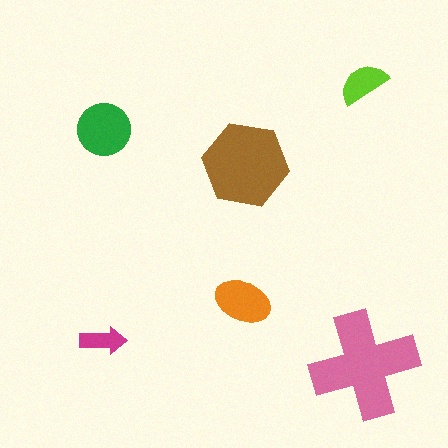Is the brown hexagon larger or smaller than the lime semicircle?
Larger.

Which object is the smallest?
The magenta arrow.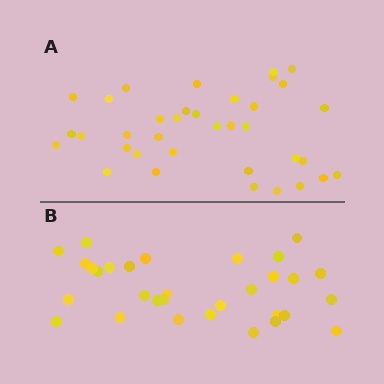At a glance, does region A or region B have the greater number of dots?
Region A (the top region) has more dots.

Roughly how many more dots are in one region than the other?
Region A has about 5 more dots than region B.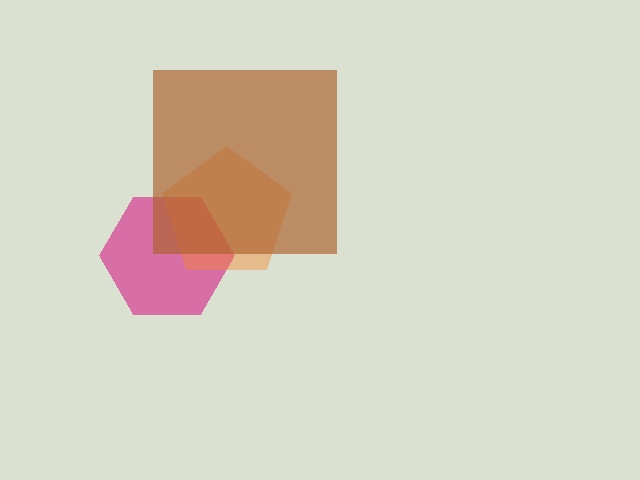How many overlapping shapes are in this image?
There are 3 overlapping shapes in the image.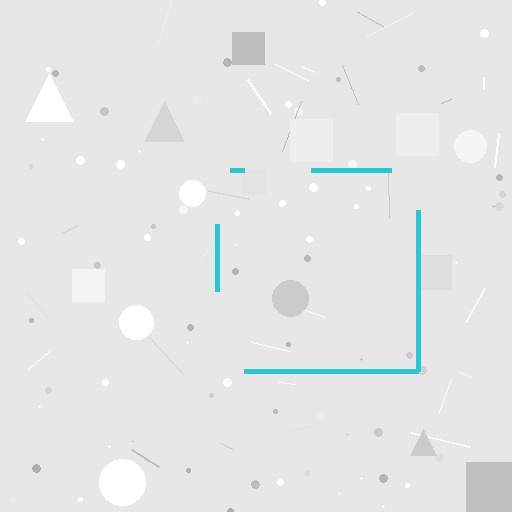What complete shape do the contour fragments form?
The contour fragments form a square.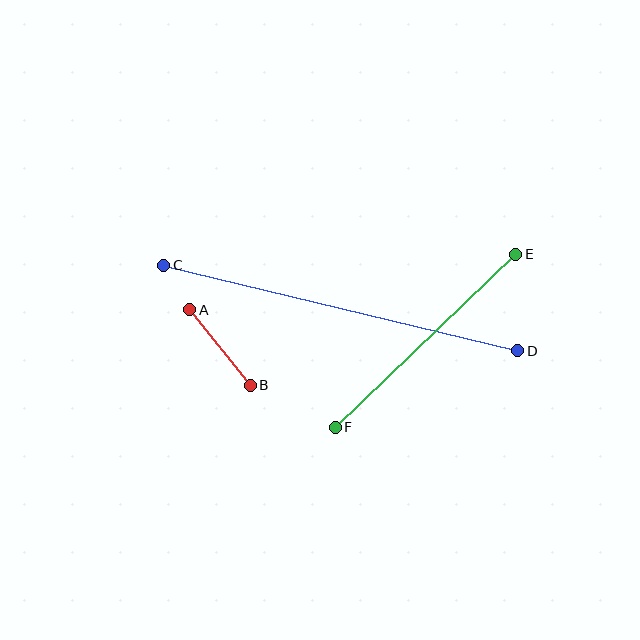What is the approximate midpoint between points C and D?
The midpoint is at approximately (341, 308) pixels.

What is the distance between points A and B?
The distance is approximately 97 pixels.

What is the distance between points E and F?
The distance is approximately 250 pixels.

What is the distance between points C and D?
The distance is approximately 364 pixels.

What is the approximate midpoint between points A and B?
The midpoint is at approximately (220, 348) pixels.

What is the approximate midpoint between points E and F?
The midpoint is at approximately (426, 341) pixels.